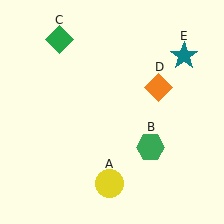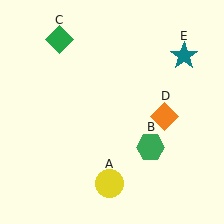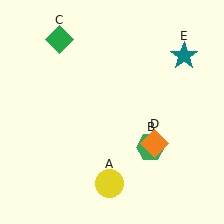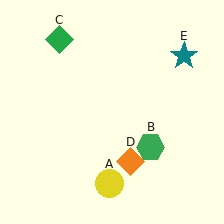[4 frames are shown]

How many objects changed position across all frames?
1 object changed position: orange diamond (object D).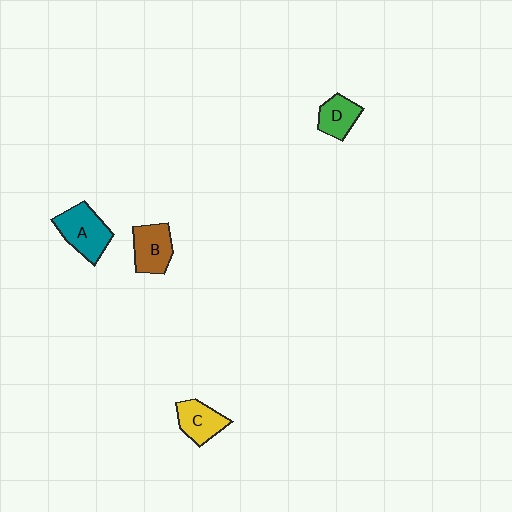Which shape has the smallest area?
Shape D (green).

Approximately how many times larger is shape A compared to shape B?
Approximately 1.2 times.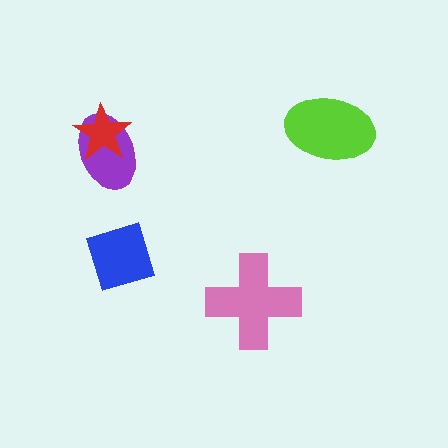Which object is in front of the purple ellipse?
The red star is in front of the purple ellipse.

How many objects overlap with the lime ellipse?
0 objects overlap with the lime ellipse.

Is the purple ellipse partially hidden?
Yes, it is partially covered by another shape.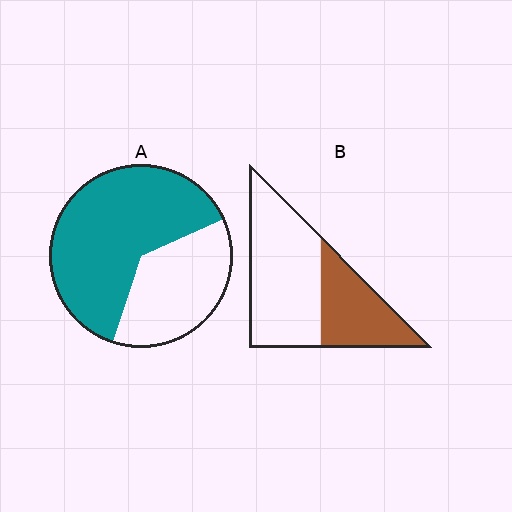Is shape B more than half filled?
No.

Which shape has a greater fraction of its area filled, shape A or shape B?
Shape A.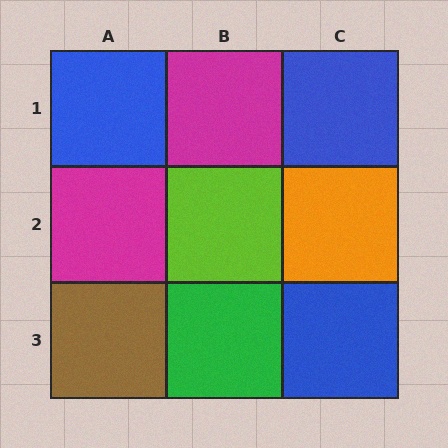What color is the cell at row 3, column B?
Green.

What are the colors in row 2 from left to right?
Magenta, lime, orange.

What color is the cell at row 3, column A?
Brown.